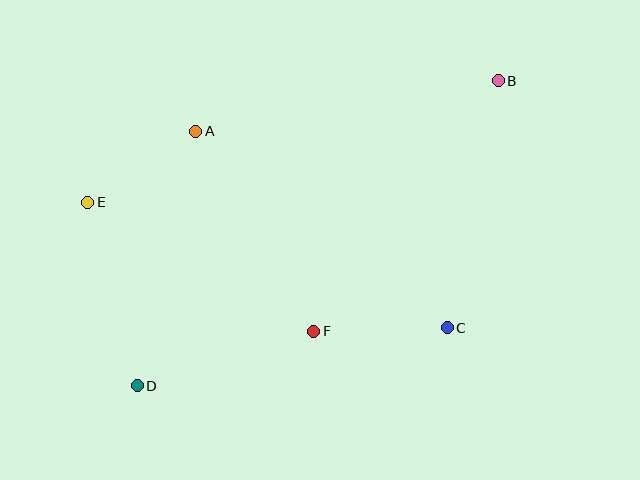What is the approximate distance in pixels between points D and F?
The distance between D and F is approximately 185 pixels.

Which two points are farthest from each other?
Points B and D are farthest from each other.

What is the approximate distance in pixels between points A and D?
The distance between A and D is approximately 261 pixels.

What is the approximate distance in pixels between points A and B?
The distance between A and B is approximately 307 pixels.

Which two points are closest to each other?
Points A and E are closest to each other.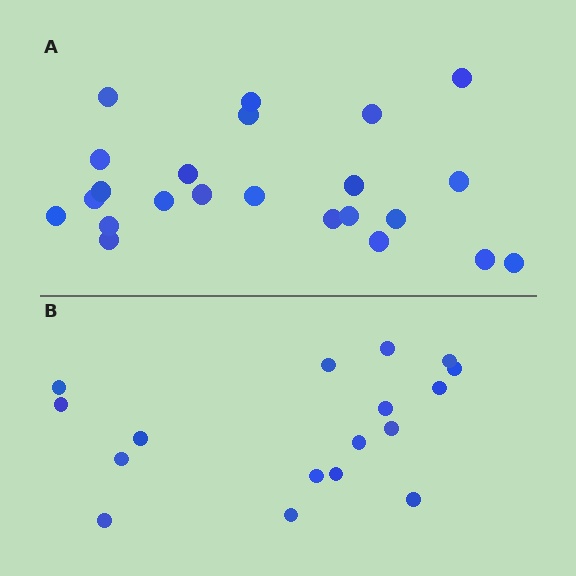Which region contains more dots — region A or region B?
Region A (the top region) has more dots.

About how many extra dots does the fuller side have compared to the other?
Region A has about 6 more dots than region B.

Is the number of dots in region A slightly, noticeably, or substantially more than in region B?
Region A has noticeably more, but not dramatically so. The ratio is roughly 1.4 to 1.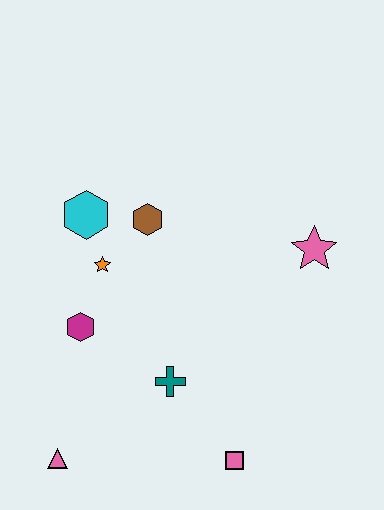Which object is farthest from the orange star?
The pink square is farthest from the orange star.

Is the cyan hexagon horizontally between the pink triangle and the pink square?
Yes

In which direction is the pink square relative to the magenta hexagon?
The pink square is to the right of the magenta hexagon.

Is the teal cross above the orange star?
No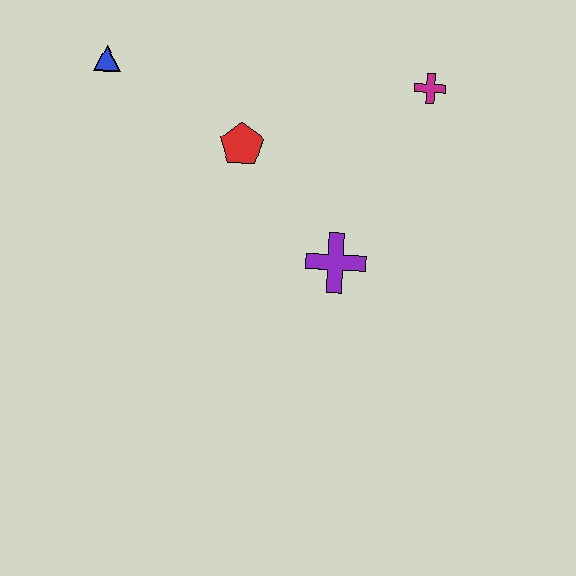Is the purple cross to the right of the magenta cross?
No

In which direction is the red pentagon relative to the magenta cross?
The red pentagon is to the left of the magenta cross.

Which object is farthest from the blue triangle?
The magenta cross is farthest from the blue triangle.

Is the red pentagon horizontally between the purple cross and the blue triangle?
Yes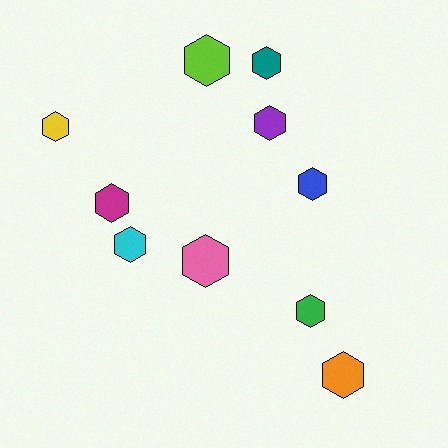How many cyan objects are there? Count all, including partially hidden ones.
There is 1 cyan object.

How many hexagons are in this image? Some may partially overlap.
There are 10 hexagons.